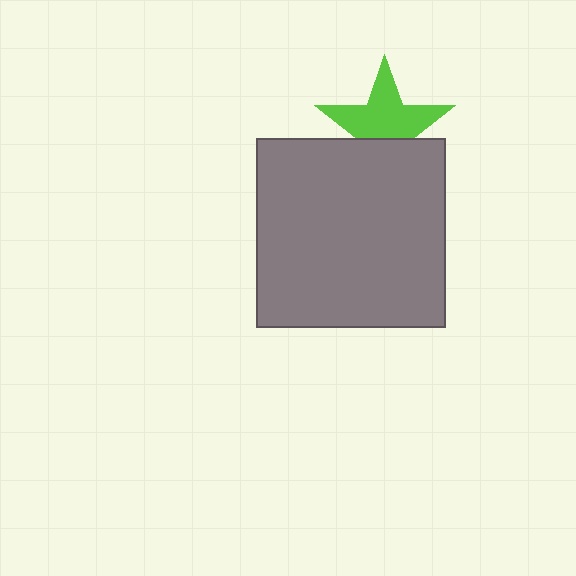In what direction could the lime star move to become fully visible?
The lime star could move up. That would shift it out from behind the gray square entirely.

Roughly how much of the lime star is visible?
About half of it is visible (roughly 63%).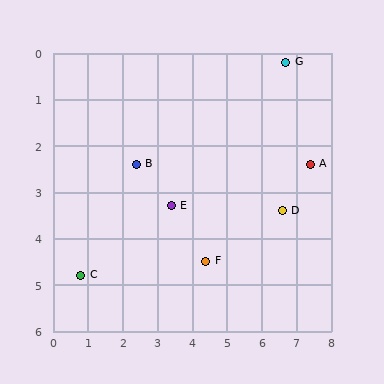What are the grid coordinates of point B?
Point B is at approximately (2.4, 2.4).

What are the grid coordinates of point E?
Point E is at approximately (3.4, 3.3).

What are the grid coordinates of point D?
Point D is at approximately (6.6, 3.4).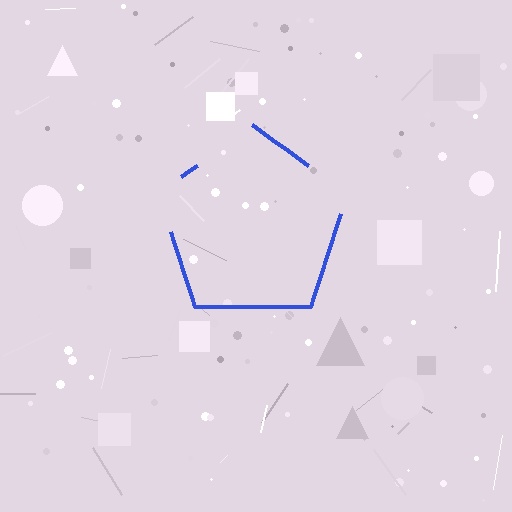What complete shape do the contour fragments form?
The contour fragments form a pentagon.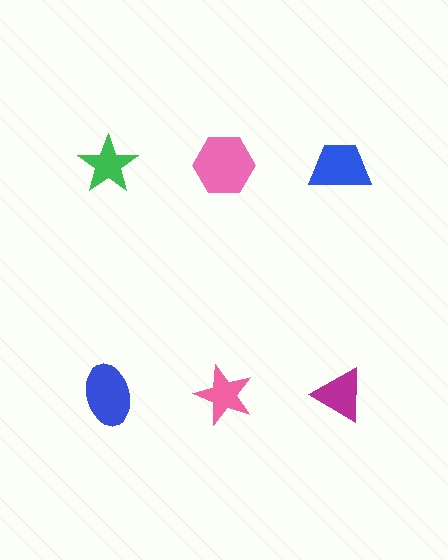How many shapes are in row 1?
3 shapes.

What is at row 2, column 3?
A magenta triangle.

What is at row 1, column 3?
A blue trapezoid.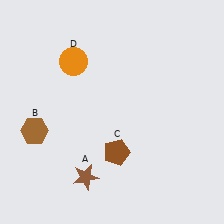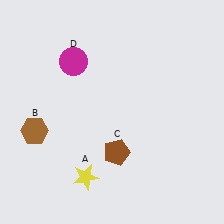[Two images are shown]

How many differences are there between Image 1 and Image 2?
There are 2 differences between the two images.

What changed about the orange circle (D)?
In Image 1, D is orange. In Image 2, it changed to magenta.